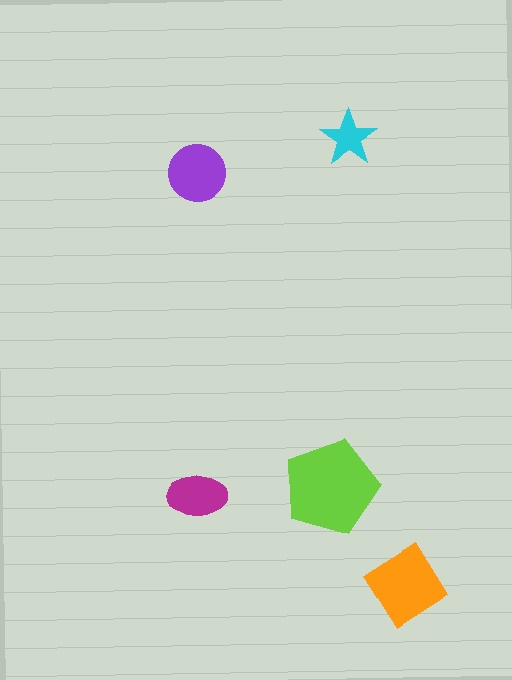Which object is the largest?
The lime pentagon.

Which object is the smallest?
The cyan star.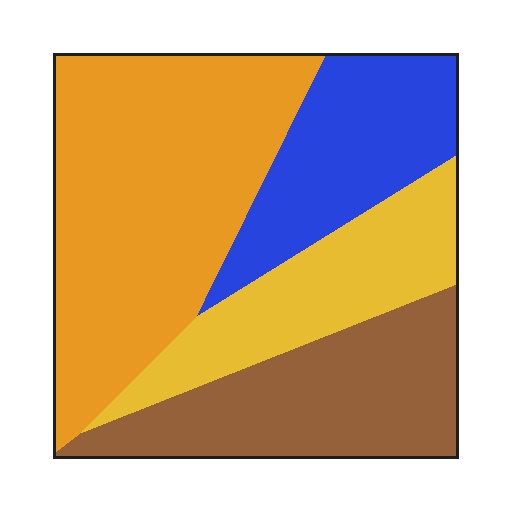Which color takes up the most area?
Orange, at roughly 40%.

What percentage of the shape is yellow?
Yellow takes up between a sixth and a third of the shape.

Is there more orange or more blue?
Orange.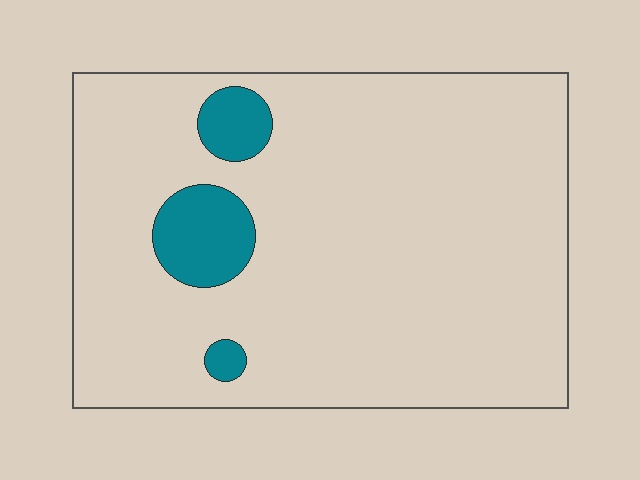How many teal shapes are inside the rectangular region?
3.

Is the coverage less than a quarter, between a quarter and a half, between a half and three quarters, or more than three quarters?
Less than a quarter.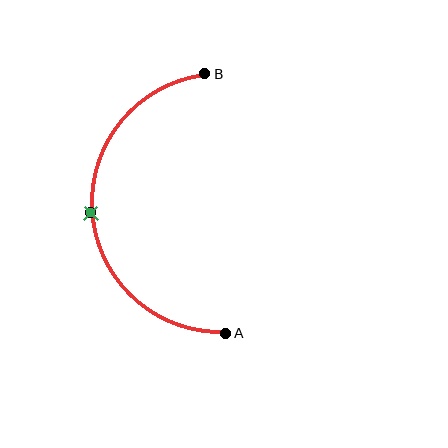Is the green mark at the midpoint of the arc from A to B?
Yes. The green mark lies on the arc at equal arc-length from both A and B — it is the arc midpoint.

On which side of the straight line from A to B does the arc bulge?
The arc bulges to the left of the straight line connecting A and B.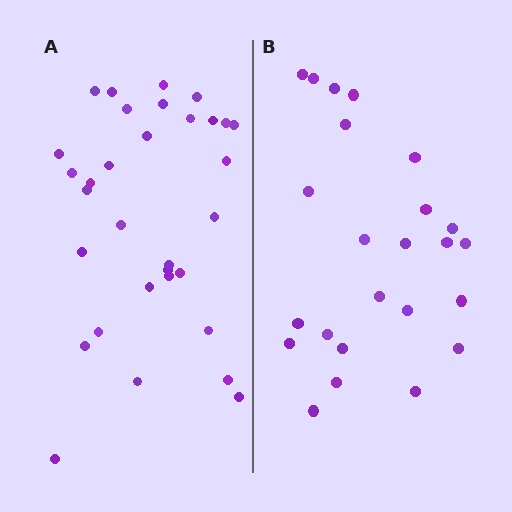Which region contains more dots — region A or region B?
Region A (the left region) has more dots.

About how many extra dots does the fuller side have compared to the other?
Region A has roughly 8 or so more dots than region B.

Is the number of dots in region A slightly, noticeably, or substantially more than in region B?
Region A has noticeably more, but not dramatically so. The ratio is roughly 1.3 to 1.